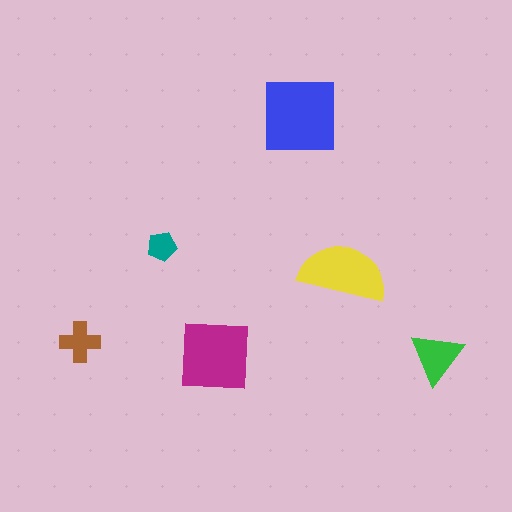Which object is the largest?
The blue square.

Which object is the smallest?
The teal pentagon.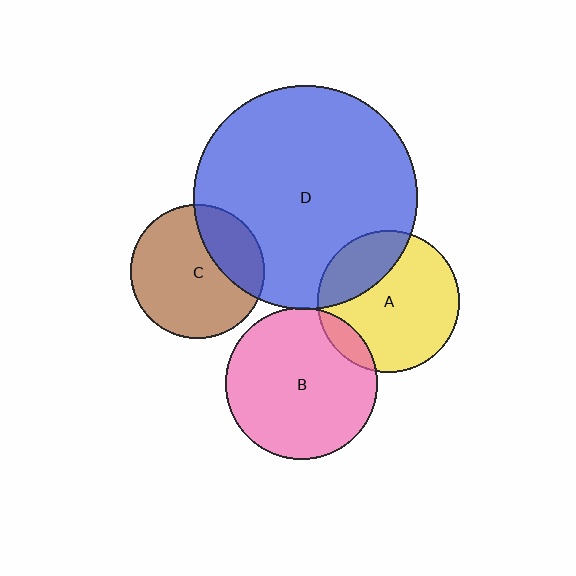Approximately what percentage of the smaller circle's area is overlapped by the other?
Approximately 25%.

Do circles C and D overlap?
Yes.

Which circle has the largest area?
Circle D (blue).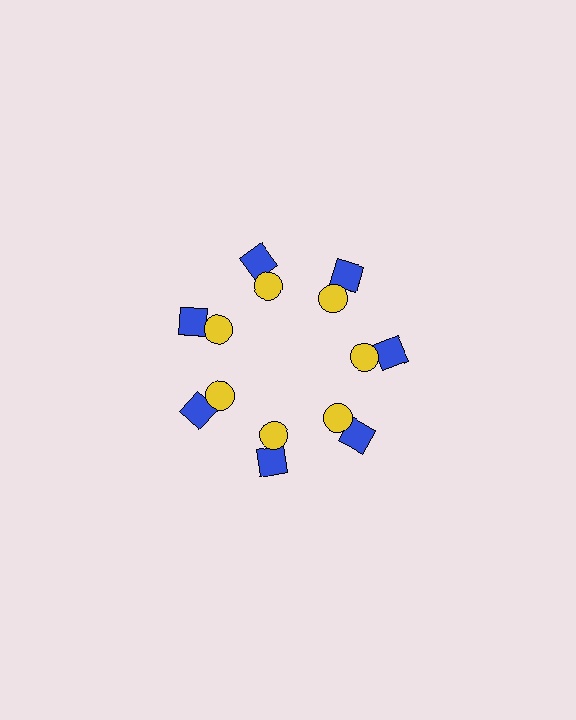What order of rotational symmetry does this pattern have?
This pattern has 7-fold rotational symmetry.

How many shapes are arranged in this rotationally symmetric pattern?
There are 14 shapes, arranged in 7 groups of 2.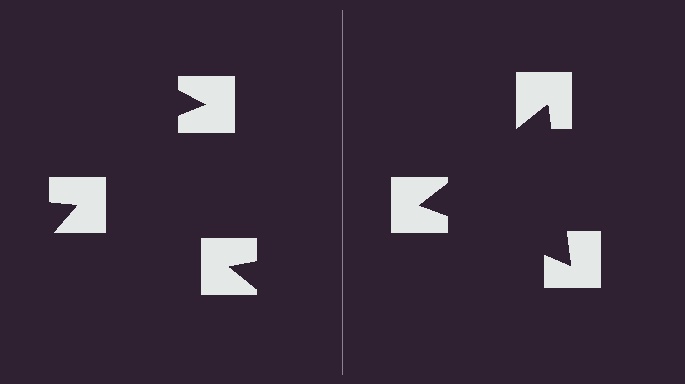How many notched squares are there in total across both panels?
6 — 3 on each side.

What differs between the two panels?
The notched squares are positioned identically on both sides; only the wedge orientations differ. On the right they align to a triangle; on the left they are misaligned.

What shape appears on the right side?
An illusory triangle.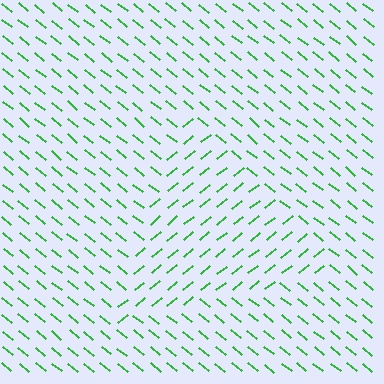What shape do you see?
I see a triangle.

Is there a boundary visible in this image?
Yes, there is a texture boundary formed by a change in line orientation.